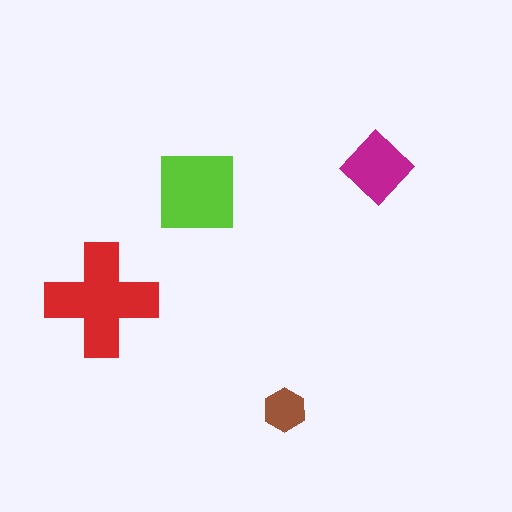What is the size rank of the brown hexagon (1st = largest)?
4th.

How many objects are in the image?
There are 4 objects in the image.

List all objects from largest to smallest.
The red cross, the lime square, the magenta diamond, the brown hexagon.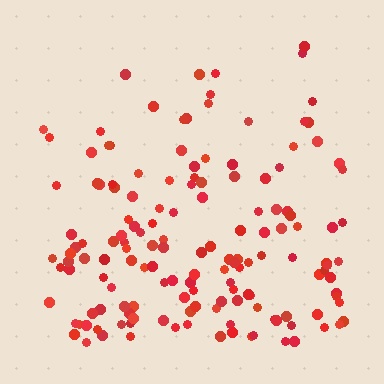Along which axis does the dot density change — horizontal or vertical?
Vertical.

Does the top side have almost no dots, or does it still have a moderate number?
Still a moderate number, just noticeably fewer than the bottom.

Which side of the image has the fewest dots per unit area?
The top.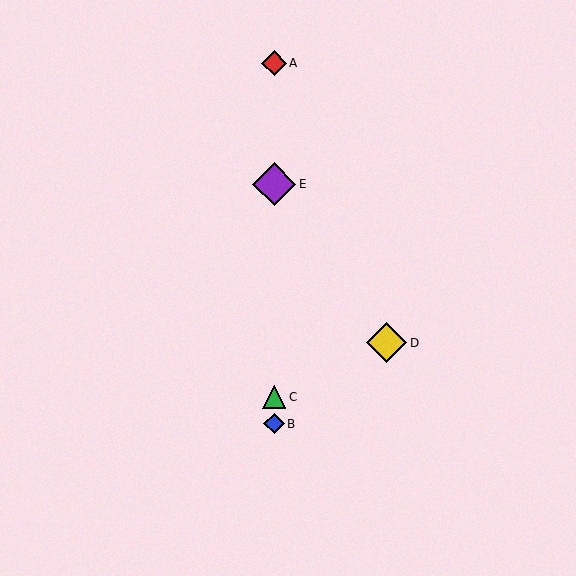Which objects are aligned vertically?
Objects A, B, C, E are aligned vertically.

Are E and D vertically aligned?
No, E is at x≈274 and D is at x≈387.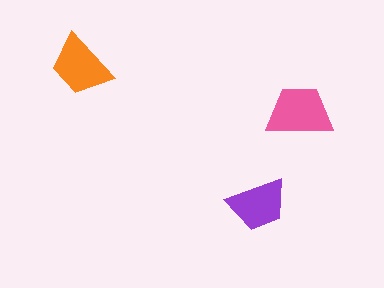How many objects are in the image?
There are 3 objects in the image.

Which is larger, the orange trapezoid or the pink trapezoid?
The pink one.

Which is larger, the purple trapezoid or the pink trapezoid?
The pink one.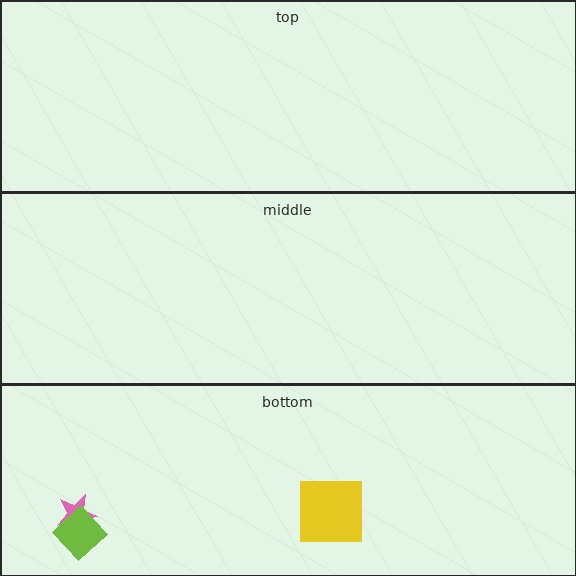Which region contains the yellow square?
The bottom region.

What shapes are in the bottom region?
The pink star, the lime diamond, the yellow square.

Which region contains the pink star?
The bottom region.